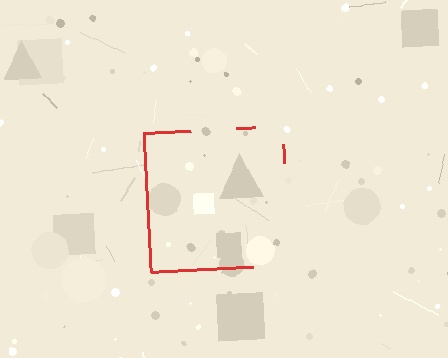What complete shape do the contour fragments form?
The contour fragments form a square.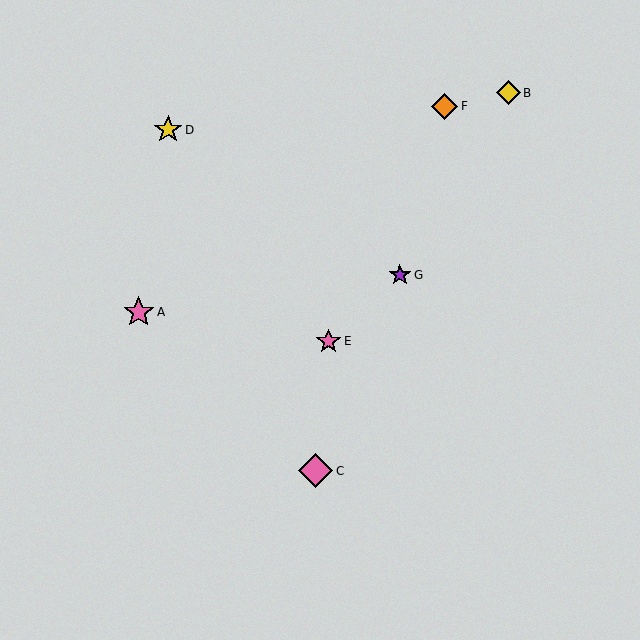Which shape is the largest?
The pink diamond (labeled C) is the largest.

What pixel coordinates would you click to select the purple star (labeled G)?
Click at (400, 275) to select the purple star G.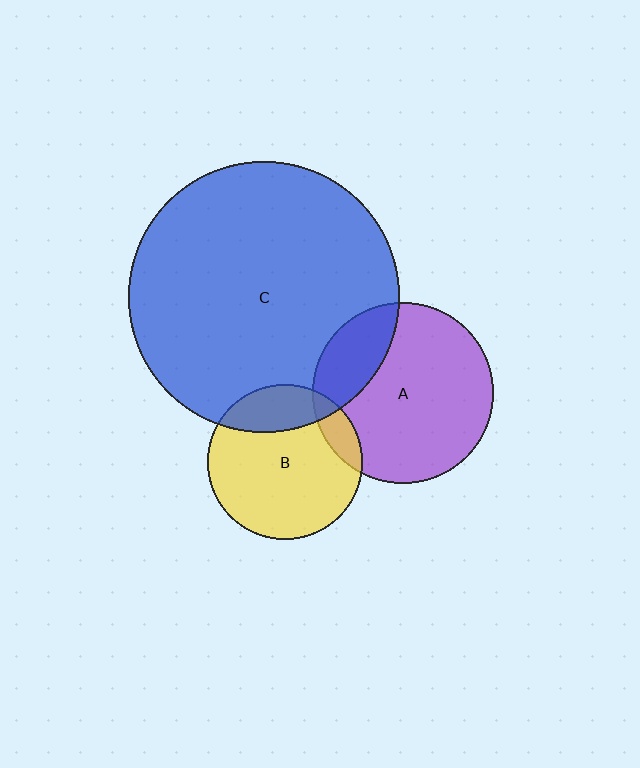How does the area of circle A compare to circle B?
Approximately 1.4 times.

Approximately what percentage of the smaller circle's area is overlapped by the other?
Approximately 20%.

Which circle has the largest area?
Circle C (blue).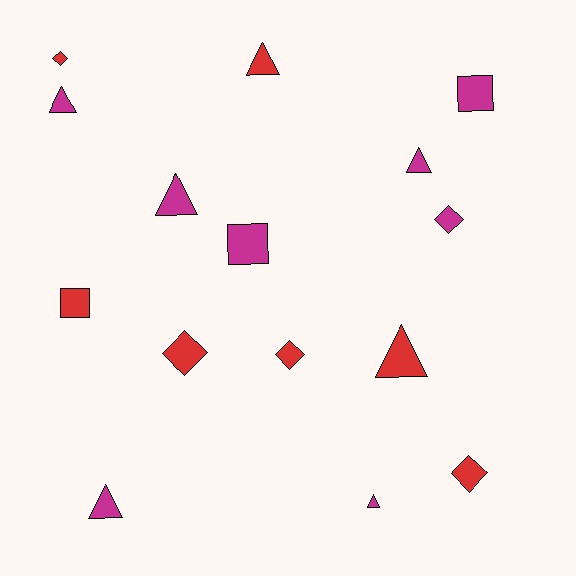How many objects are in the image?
There are 15 objects.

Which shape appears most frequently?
Triangle, with 7 objects.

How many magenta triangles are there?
There are 5 magenta triangles.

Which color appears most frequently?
Magenta, with 8 objects.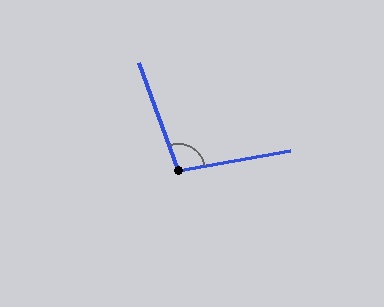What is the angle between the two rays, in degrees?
Approximately 99 degrees.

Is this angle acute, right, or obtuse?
It is obtuse.